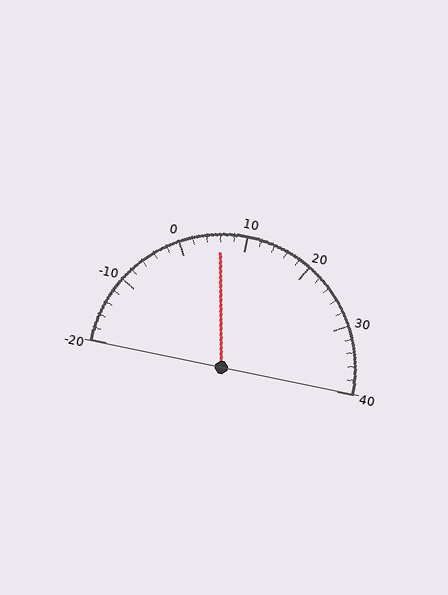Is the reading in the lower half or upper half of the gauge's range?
The reading is in the lower half of the range (-20 to 40).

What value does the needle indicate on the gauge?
The needle indicates approximately 6.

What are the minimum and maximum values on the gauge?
The gauge ranges from -20 to 40.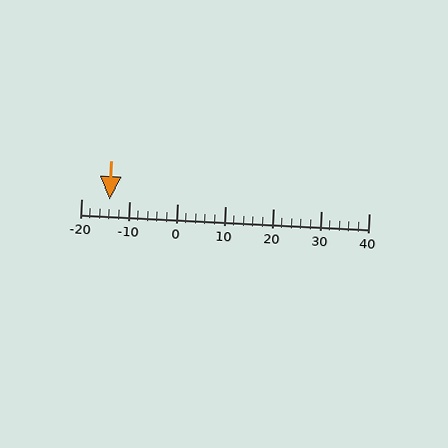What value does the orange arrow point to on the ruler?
The orange arrow points to approximately -14.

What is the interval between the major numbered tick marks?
The major tick marks are spaced 10 units apart.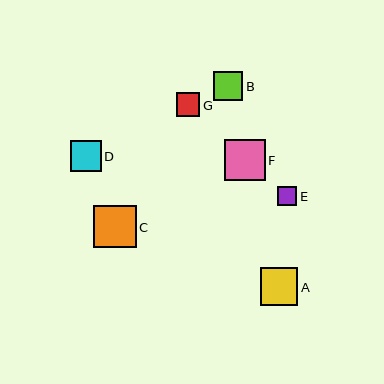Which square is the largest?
Square C is the largest with a size of approximately 43 pixels.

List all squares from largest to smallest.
From largest to smallest: C, F, A, D, B, G, E.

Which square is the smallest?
Square E is the smallest with a size of approximately 19 pixels.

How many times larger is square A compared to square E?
Square A is approximately 2.0 times the size of square E.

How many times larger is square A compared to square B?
Square A is approximately 1.3 times the size of square B.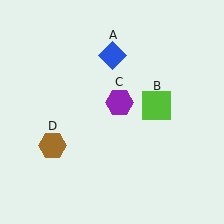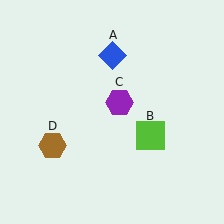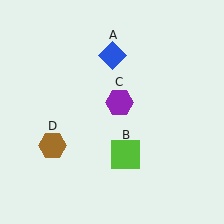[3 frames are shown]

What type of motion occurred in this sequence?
The lime square (object B) rotated clockwise around the center of the scene.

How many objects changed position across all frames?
1 object changed position: lime square (object B).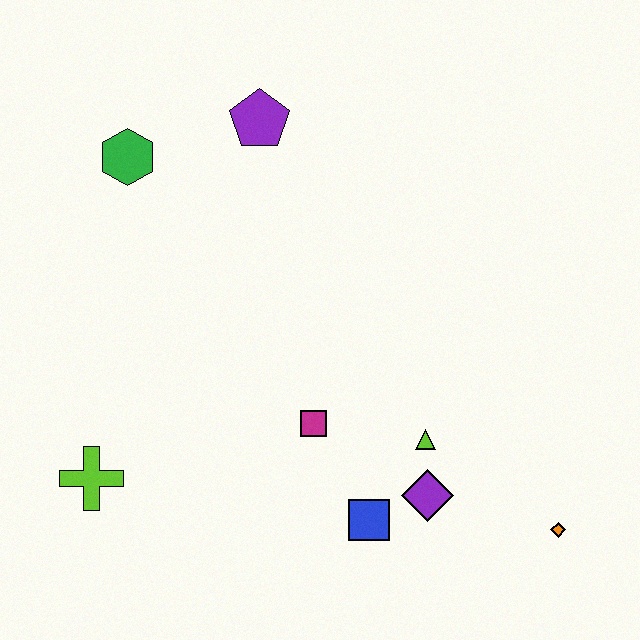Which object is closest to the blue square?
The purple diamond is closest to the blue square.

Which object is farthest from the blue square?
The green hexagon is farthest from the blue square.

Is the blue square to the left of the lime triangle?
Yes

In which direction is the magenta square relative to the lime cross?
The magenta square is to the right of the lime cross.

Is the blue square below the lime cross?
Yes